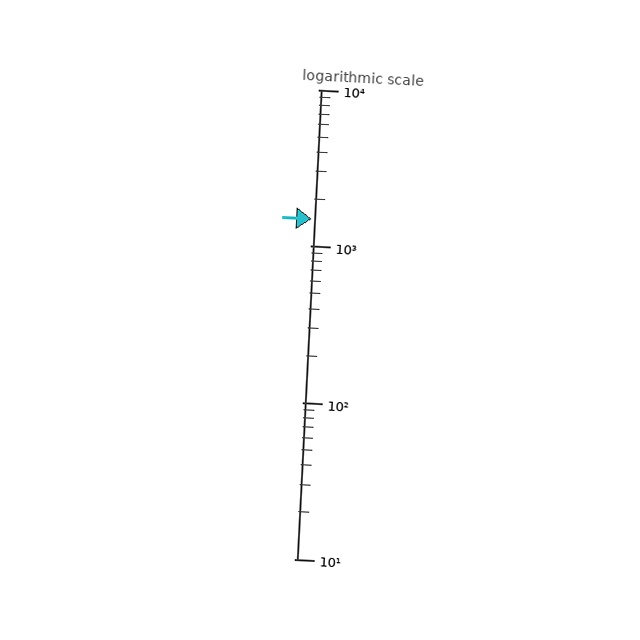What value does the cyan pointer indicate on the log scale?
The pointer indicates approximately 1500.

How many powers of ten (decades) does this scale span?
The scale spans 3 decades, from 10 to 10000.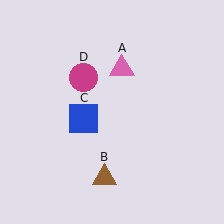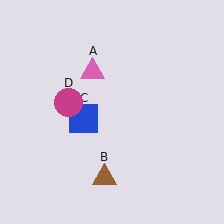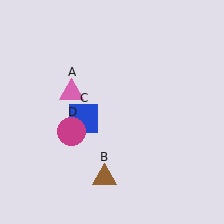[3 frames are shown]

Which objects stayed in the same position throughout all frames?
Brown triangle (object B) and blue square (object C) remained stationary.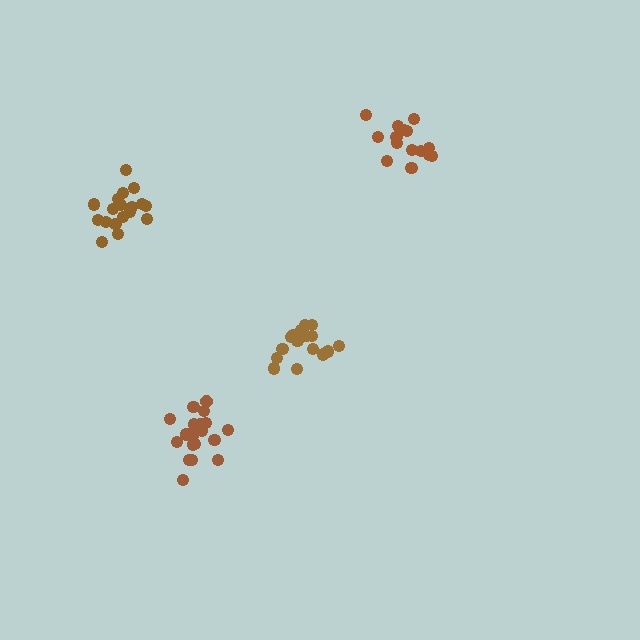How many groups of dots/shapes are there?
There are 4 groups.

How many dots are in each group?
Group 1: 18 dots, Group 2: 20 dots, Group 3: 15 dots, Group 4: 16 dots (69 total).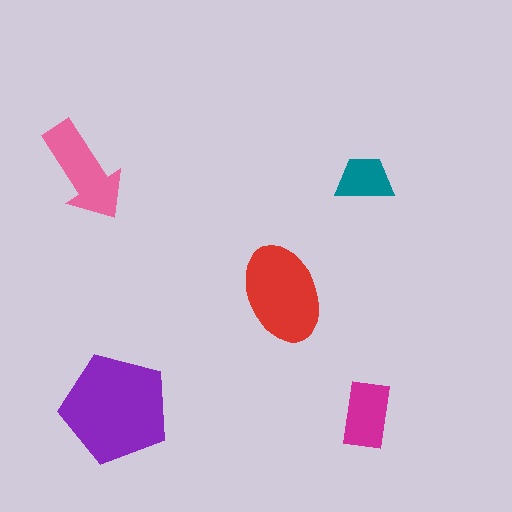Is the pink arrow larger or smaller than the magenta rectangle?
Larger.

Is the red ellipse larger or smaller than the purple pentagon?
Smaller.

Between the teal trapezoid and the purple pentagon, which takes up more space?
The purple pentagon.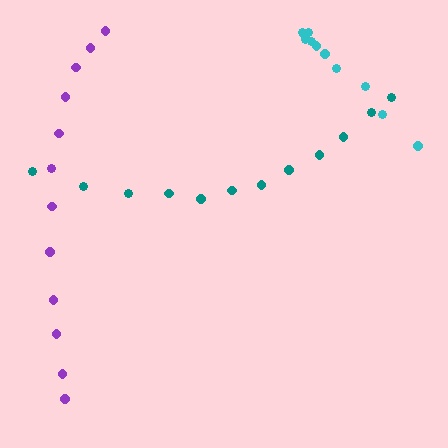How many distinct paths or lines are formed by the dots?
There are 3 distinct paths.